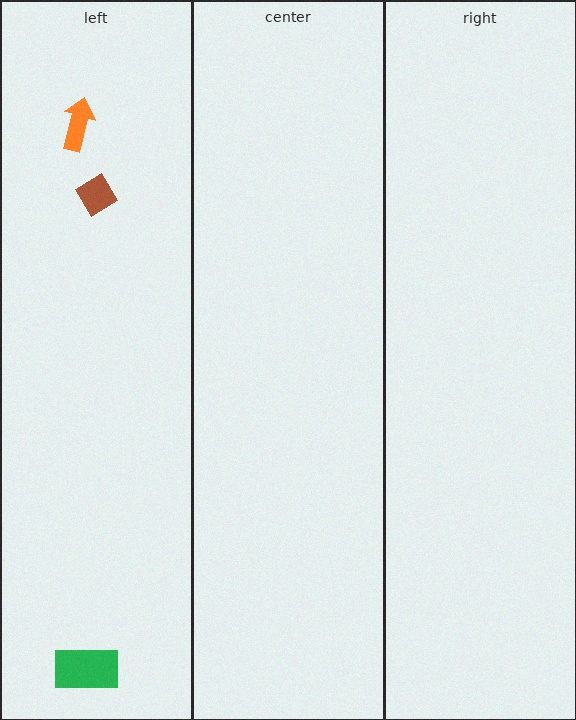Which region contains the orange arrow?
The left region.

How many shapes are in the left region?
3.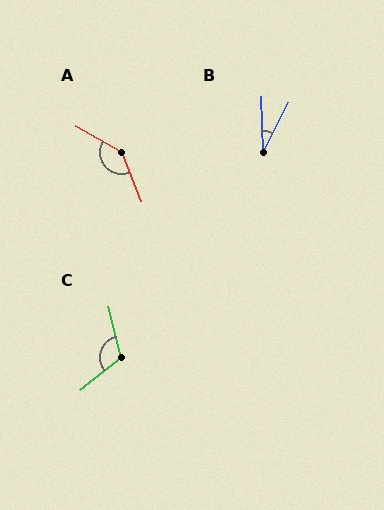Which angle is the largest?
A, at approximately 141 degrees.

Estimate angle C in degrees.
Approximately 115 degrees.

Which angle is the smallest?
B, at approximately 29 degrees.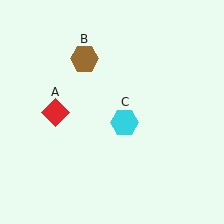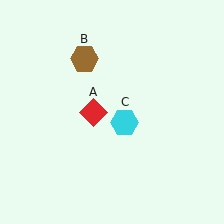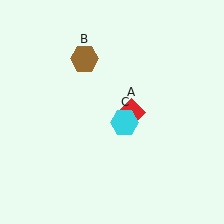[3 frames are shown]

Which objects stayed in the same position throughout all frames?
Brown hexagon (object B) and cyan hexagon (object C) remained stationary.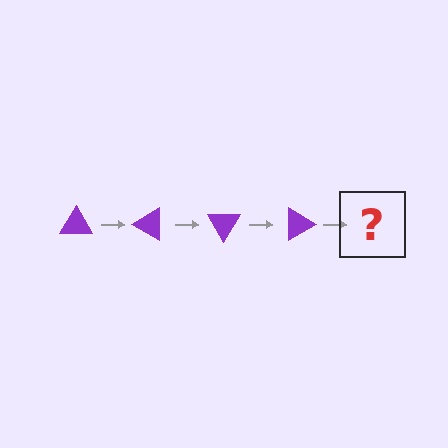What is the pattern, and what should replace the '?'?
The pattern is that the triangle rotates 30 degrees each step. The '?' should be a purple triangle rotated 120 degrees.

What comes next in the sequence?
The next element should be a purple triangle rotated 120 degrees.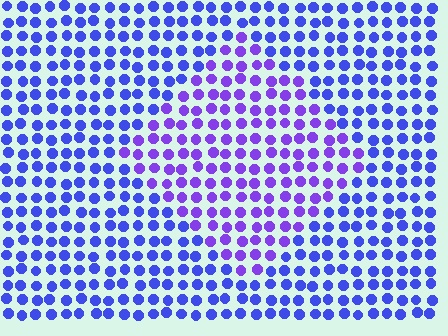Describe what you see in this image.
The image is filled with small blue elements in a uniform arrangement. A diamond-shaped region is visible where the elements are tinted to a slightly different hue, forming a subtle color boundary.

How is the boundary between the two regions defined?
The boundary is defined purely by a slight shift in hue (about 30 degrees). Spacing, size, and orientation are identical on both sides.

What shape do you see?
I see a diamond.